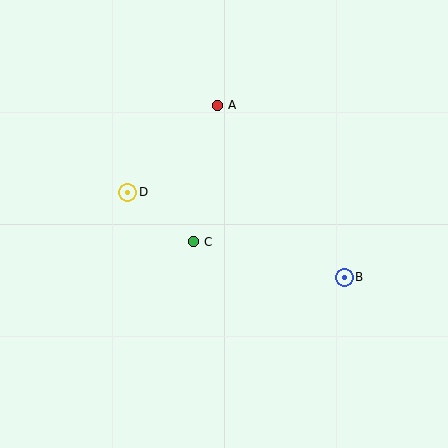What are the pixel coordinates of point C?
Point C is at (193, 242).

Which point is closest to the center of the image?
Point C at (193, 242) is closest to the center.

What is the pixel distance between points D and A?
The distance between D and A is 125 pixels.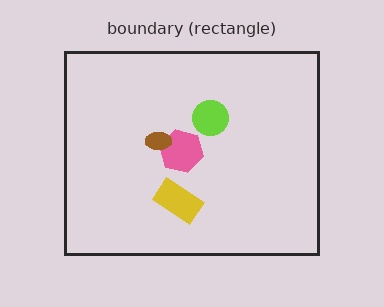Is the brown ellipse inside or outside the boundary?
Inside.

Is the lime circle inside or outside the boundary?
Inside.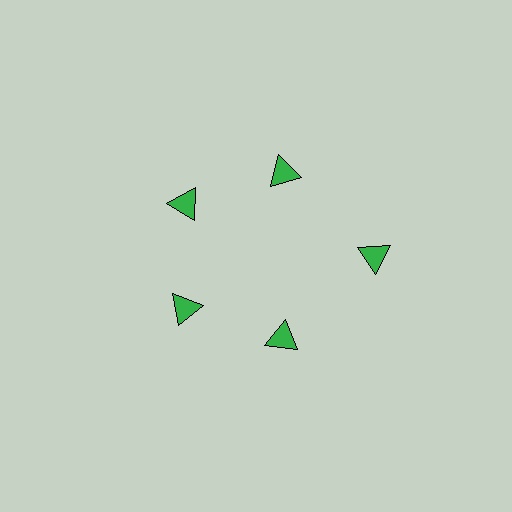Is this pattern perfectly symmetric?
No. The 5 green triangles are arranged in a ring, but one element near the 3 o'clock position is pushed outward from the center, breaking the 5-fold rotational symmetry.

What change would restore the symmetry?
The symmetry would be restored by moving it inward, back onto the ring so that all 5 triangles sit at equal angles and equal distance from the center.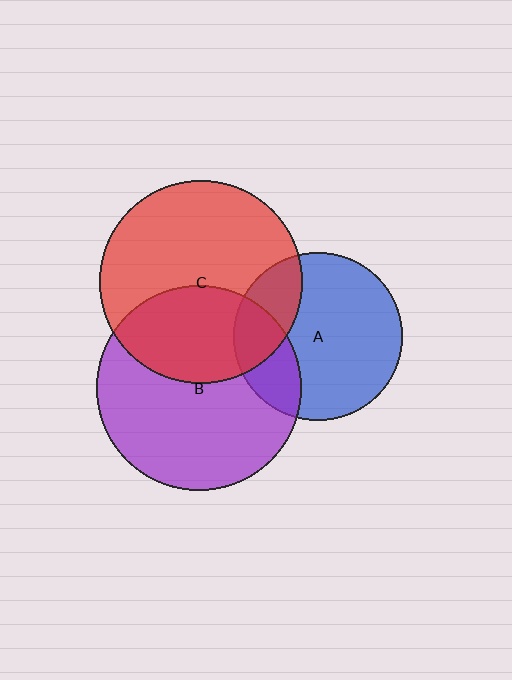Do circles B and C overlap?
Yes.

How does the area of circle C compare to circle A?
Approximately 1.4 times.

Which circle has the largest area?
Circle B (purple).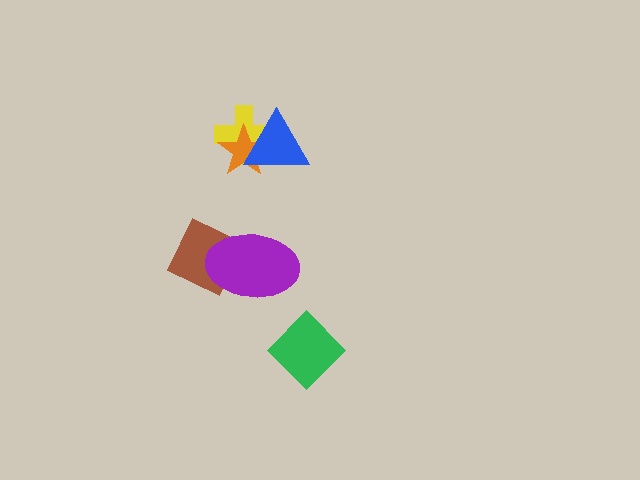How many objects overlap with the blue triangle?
2 objects overlap with the blue triangle.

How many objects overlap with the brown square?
1 object overlaps with the brown square.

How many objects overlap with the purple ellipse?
1 object overlaps with the purple ellipse.